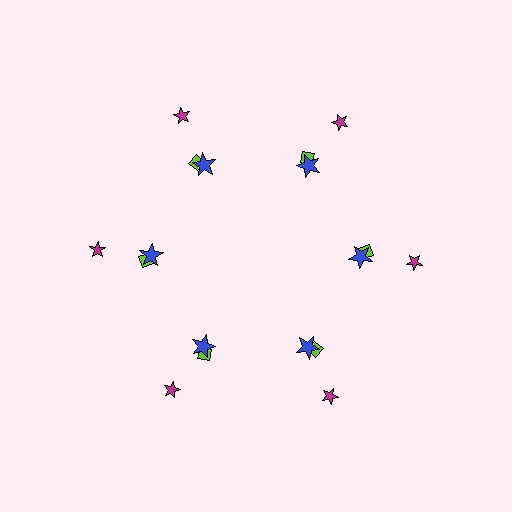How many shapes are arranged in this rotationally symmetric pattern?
There are 18 shapes, arranged in 6 groups of 3.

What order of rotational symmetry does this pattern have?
This pattern has 6-fold rotational symmetry.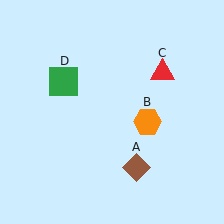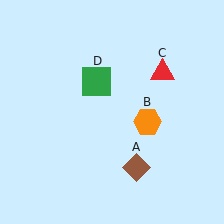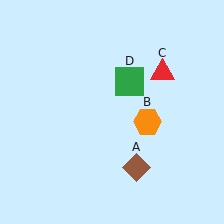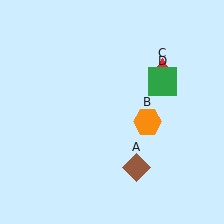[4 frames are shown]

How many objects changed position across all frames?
1 object changed position: green square (object D).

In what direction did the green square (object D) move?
The green square (object D) moved right.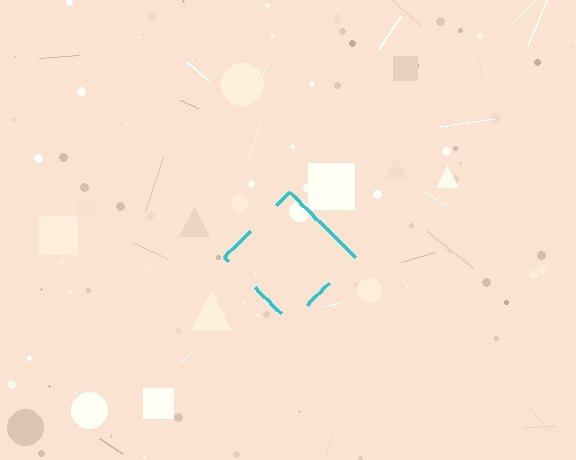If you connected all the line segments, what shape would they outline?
They would outline a diamond.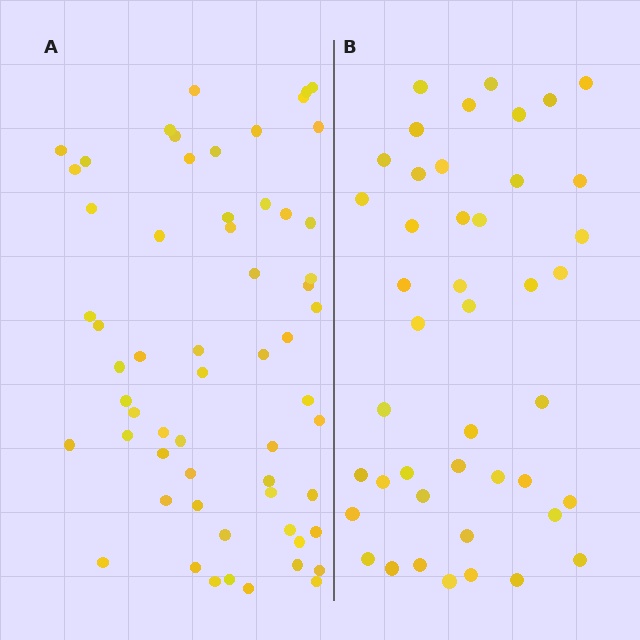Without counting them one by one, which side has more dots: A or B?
Region A (the left region) has more dots.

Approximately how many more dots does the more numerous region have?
Region A has approximately 15 more dots than region B.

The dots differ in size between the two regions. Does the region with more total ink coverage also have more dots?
No. Region B has more total ink coverage because its dots are larger, but region A actually contains more individual dots. Total area can be misleading — the number of items is what matters here.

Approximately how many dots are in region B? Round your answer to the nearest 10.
About 40 dots. (The exact count is 44, which rounds to 40.)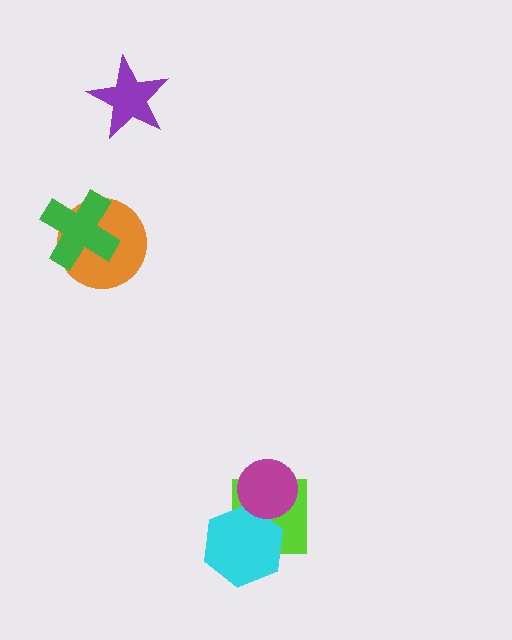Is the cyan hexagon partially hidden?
Yes, it is partially covered by another shape.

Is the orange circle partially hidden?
Yes, it is partially covered by another shape.